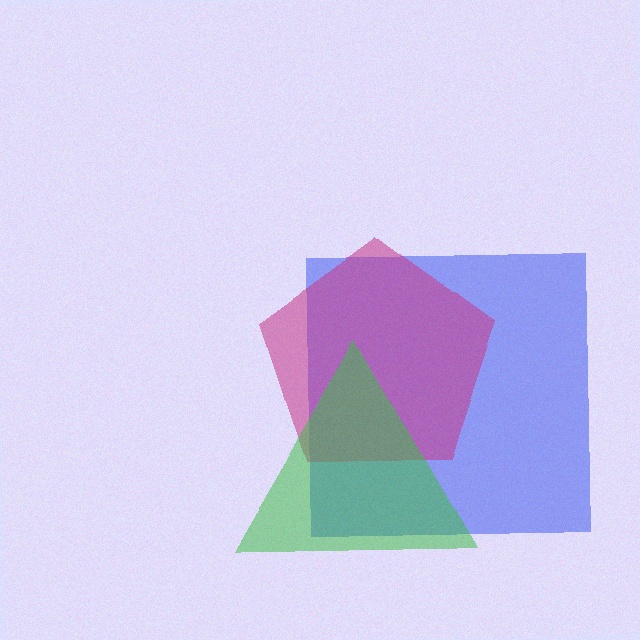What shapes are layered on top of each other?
The layered shapes are: a blue square, a magenta pentagon, a green triangle.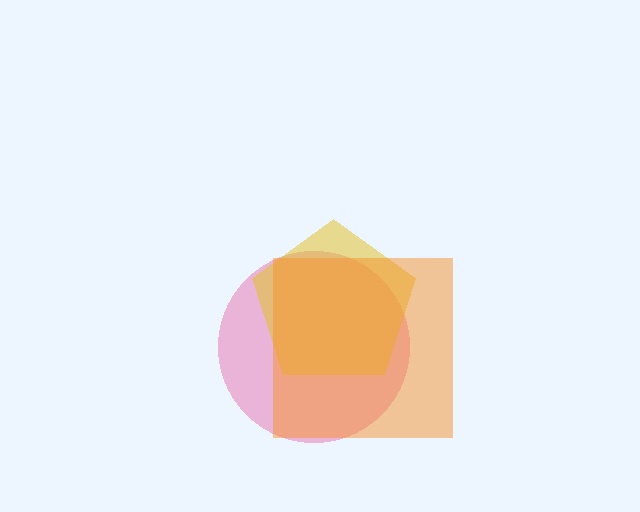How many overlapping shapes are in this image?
There are 3 overlapping shapes in the image.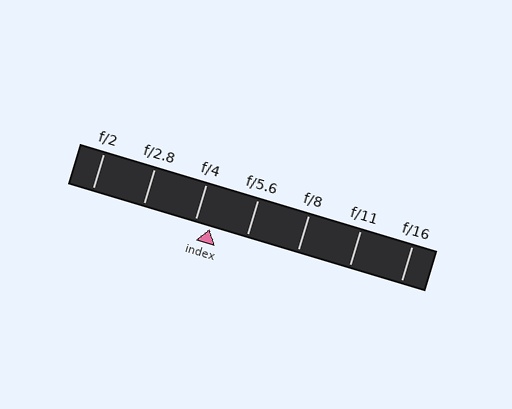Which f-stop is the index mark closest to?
The index mark is closest to f/4.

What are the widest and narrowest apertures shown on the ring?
The widest aperture shown is f/2 and the narrowest is f/16.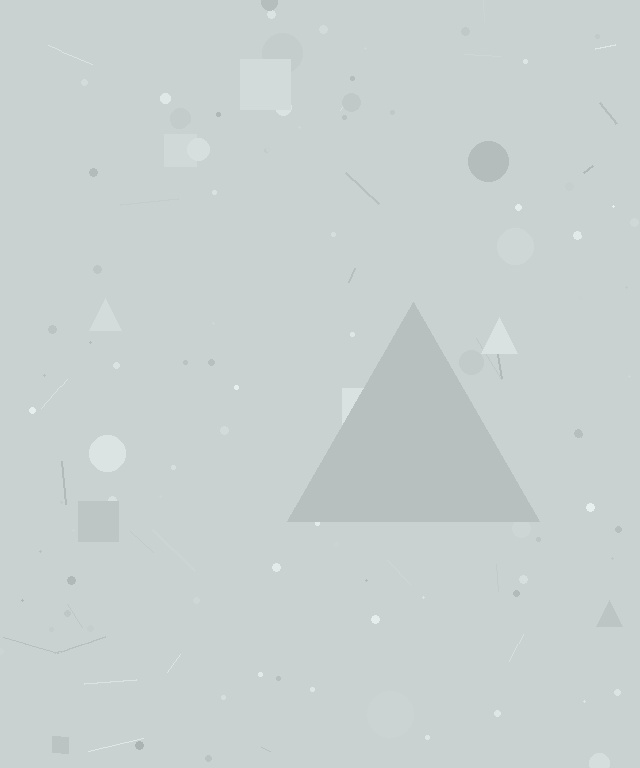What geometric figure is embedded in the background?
A triangle is embedded in the background.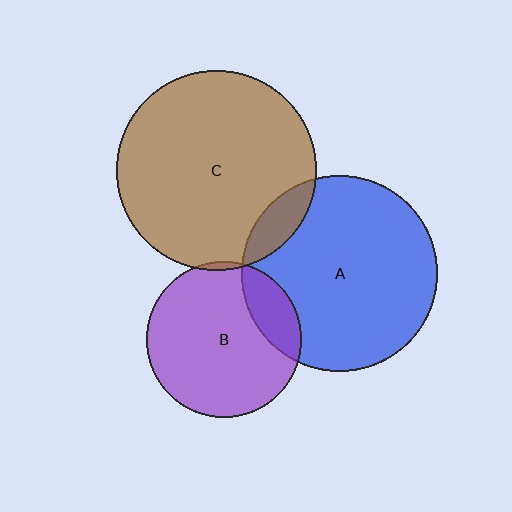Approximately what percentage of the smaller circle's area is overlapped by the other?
Approximately 10%.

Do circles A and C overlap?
Yes.